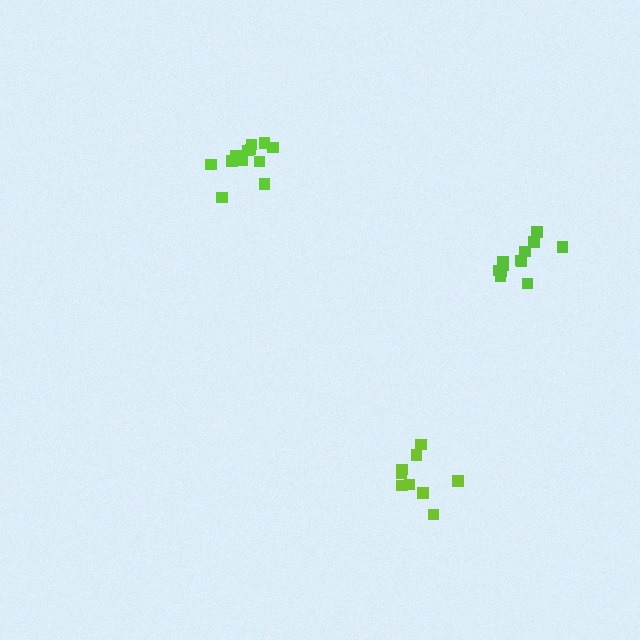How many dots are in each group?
Group 1: 12 dots, Group 2: 12 dots, Group 3: 9 dots (33 total).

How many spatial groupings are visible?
There are 3 spatial groupings.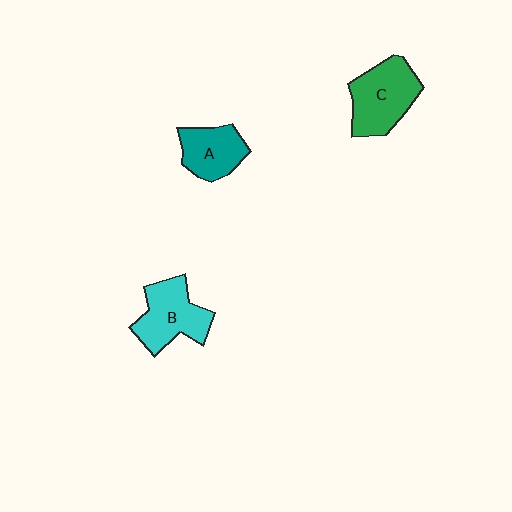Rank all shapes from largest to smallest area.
From largest to smallest: C (green), B (cyan), A (teal).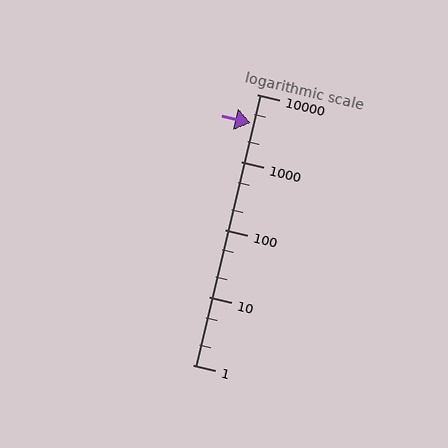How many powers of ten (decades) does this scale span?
The scale spans 4 decades, from 1 to 10000.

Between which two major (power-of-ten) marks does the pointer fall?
The pointer is between 1000 and 10000.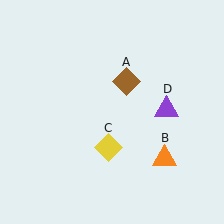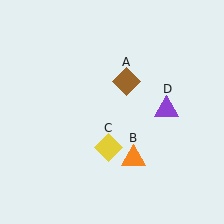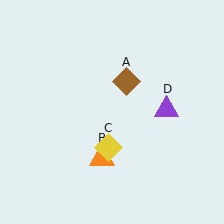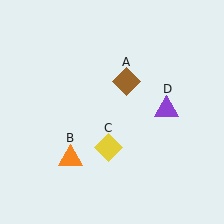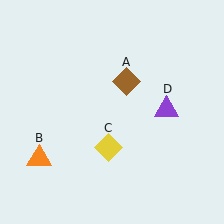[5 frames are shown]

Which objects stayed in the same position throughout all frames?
Brown diamond (object A) and yellow diamond (object C) and purple triangle (object D) remained stationary.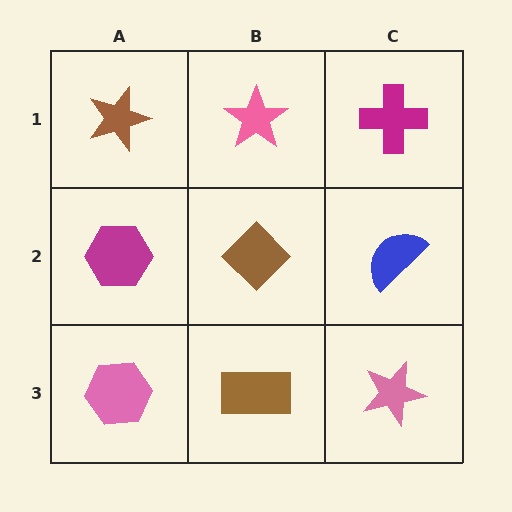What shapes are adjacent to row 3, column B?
A brown diamond (row 2, column B), a pink hexagon (row 3, column A), a pink star (row 3, column C).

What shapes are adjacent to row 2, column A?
A brown star (row 1, column A), a pink hexagon (row 3, column A), a brown diamond (row 2, column B).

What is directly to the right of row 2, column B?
A blue semicircle.